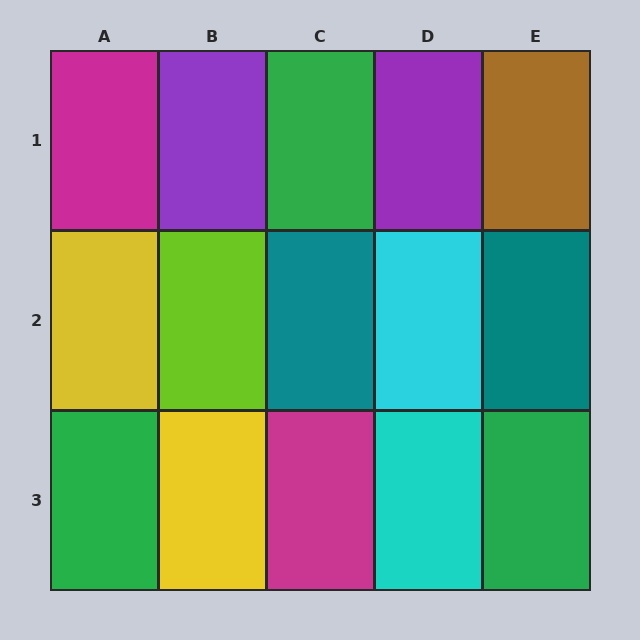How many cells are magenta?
2 cells are magenta.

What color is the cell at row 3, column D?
Cyan.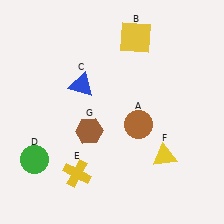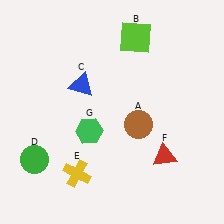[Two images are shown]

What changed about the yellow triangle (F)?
In Image 1, F is yellow. In Image 2, it changed to red.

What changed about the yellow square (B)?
In Image 1, B is yellow. In Image 2, it changed to lime.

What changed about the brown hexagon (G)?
In Image 1, G is brown. In Image 2, it changed to green.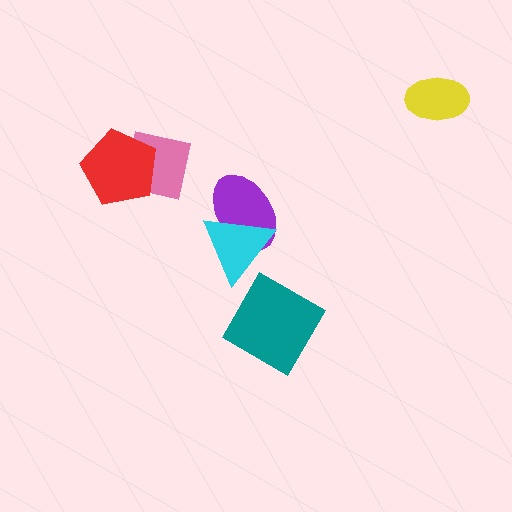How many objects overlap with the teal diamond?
0 objects overlap with the teal diamond.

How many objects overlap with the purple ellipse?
1 object overlaps with the purple ellipse.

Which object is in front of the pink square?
The red pentagon is in front of the pink square.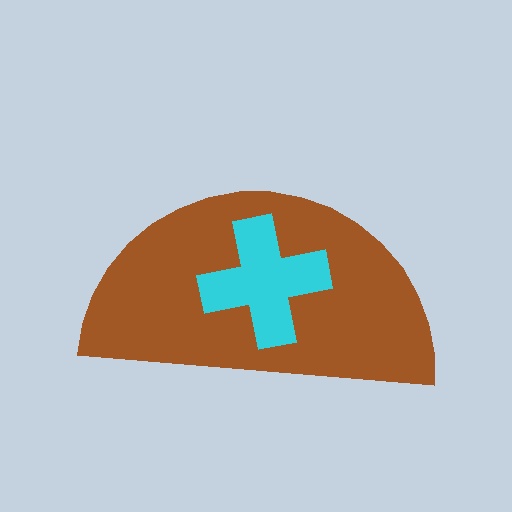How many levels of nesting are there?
2.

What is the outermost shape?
The brown semicircle.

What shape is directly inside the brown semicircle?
The cyan cross.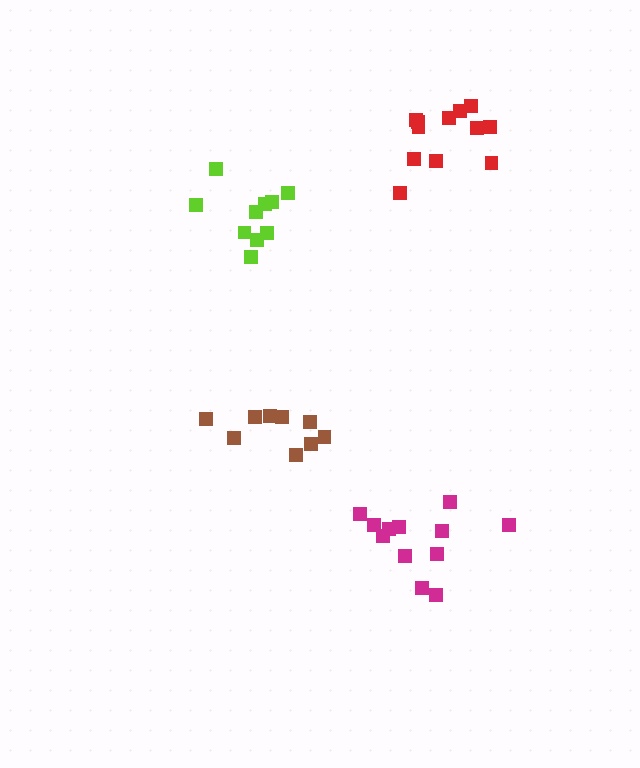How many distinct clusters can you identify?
There are 4 distinct clusters.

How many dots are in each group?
Group 1: 12 dots, Group 2: 9 dots, Group 3: 10 dots, Group 4: 12 dots (43 total).